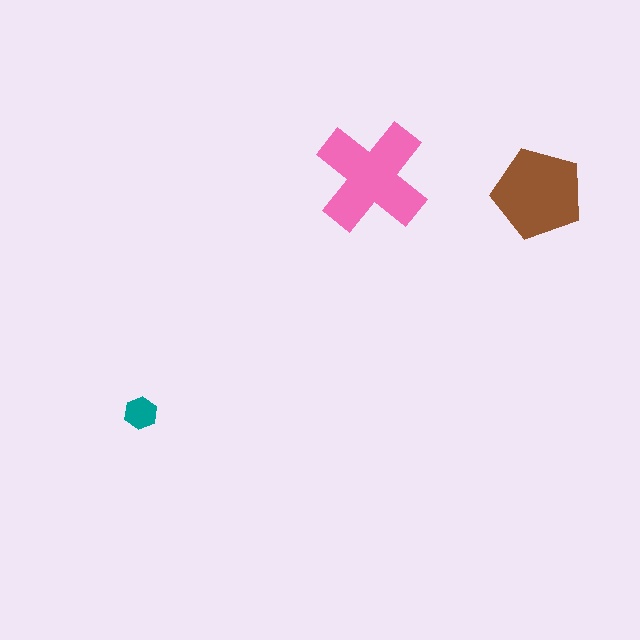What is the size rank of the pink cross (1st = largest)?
1st.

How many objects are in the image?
There are 3 objects in the image.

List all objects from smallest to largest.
The teal hexagon, the brown pentagon, the pink cross.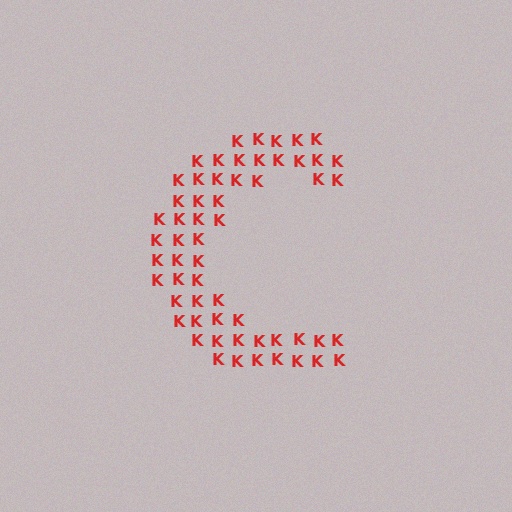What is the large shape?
The large shape is the letter C.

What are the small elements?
The small elements are letter K's.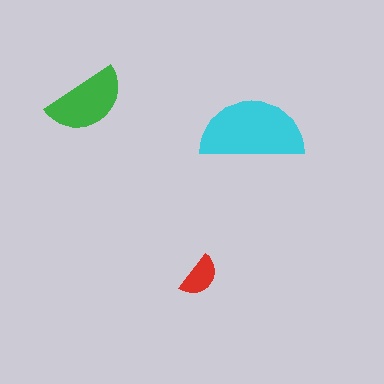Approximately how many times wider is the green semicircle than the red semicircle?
About 2 times wider.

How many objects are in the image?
There are 3 objects in the image.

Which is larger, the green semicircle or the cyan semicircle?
The cyan one.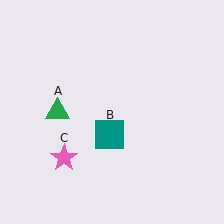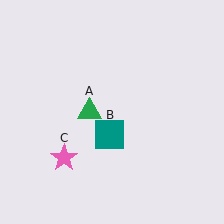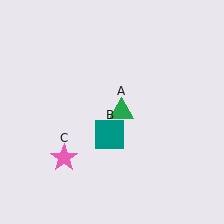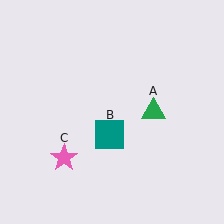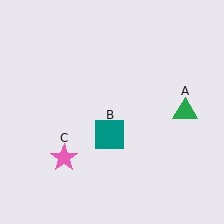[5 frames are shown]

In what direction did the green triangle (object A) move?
The green triangle (object A) moved right.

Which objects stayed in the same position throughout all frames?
Teal square (object B) and pink star (object C) remained stationary.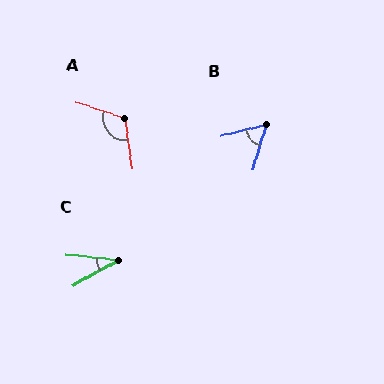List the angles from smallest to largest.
C (35°), B (59°), A (115°).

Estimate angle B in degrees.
Approximately 59 degrees.